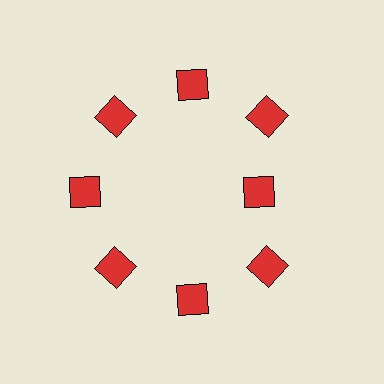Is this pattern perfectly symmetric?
No. The 8 red diamonds are arranged in a ring, but one element near the 3 o'clock position is pulled inward toward the center, breaking the 8-fold rotational symmetry.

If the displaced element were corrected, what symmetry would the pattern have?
It would have 8-fold rotational symmetry — the pattern would map onto itself every 45 degrees.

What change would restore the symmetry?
The symmetry would be restored by moving it outward, back onto the ring so that all 8 diamonds sit at equal angles and equal distance from the center.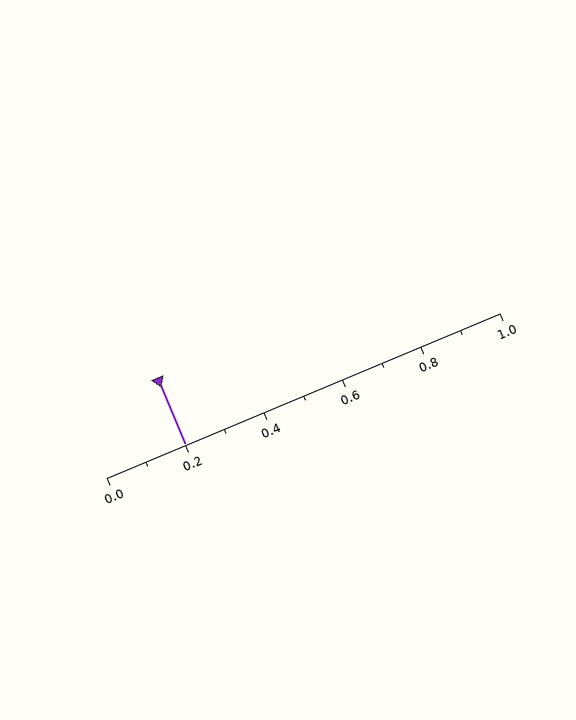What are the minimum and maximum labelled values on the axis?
The axis runs from 0.0 to 1.0.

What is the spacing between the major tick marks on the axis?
The major ticks are spaced 0.2 apart.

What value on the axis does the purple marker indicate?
The marker indicates approximately 0.2.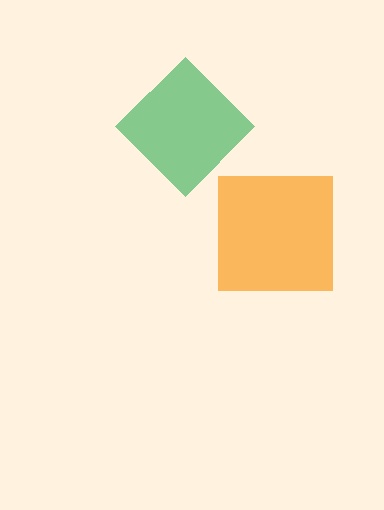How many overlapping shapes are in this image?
There are 2 overlapping shapes in the image.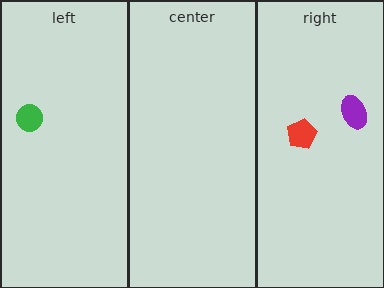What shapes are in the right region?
The red pentagon, the purple ellipse.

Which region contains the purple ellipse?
The right region.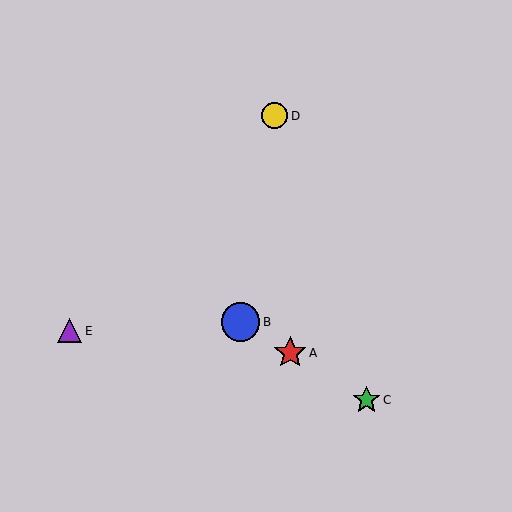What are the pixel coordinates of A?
Object A is at (290, 353).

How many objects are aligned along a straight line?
3 objects (A, B, C) are aligned along a straight line.